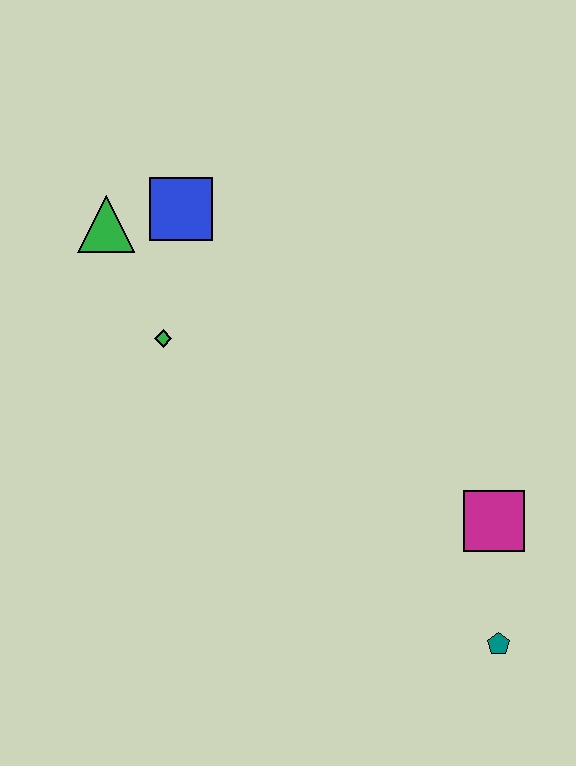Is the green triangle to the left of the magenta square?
Yes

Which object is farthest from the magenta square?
The green triangle is farthest from the magenta square.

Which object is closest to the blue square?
The green triangle is closest to the blue square.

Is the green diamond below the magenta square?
No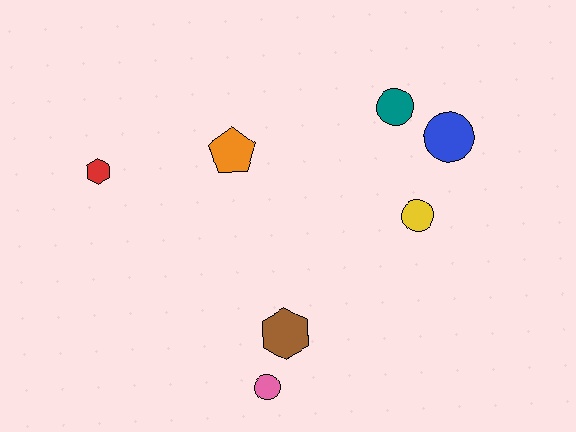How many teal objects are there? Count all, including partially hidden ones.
There is 1 teal object.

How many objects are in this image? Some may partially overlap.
There are 7 objects.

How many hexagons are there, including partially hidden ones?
There are 2 hexagons.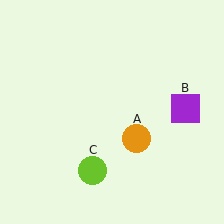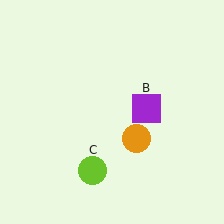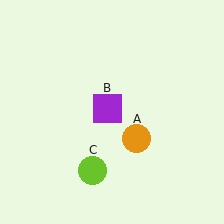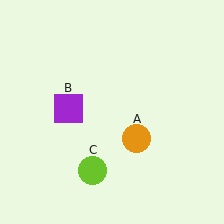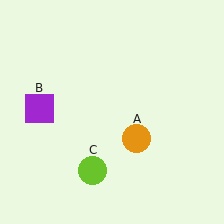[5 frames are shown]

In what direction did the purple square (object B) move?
The purple square (object B) moved left.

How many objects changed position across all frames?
1 object changed position: purple square (object B).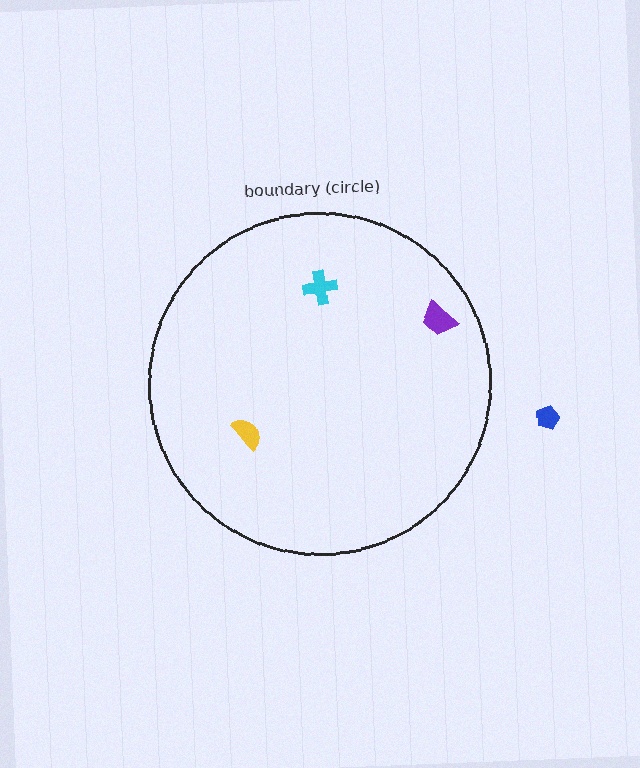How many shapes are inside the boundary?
3 inside, 1 outside.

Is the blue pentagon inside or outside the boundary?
Outside.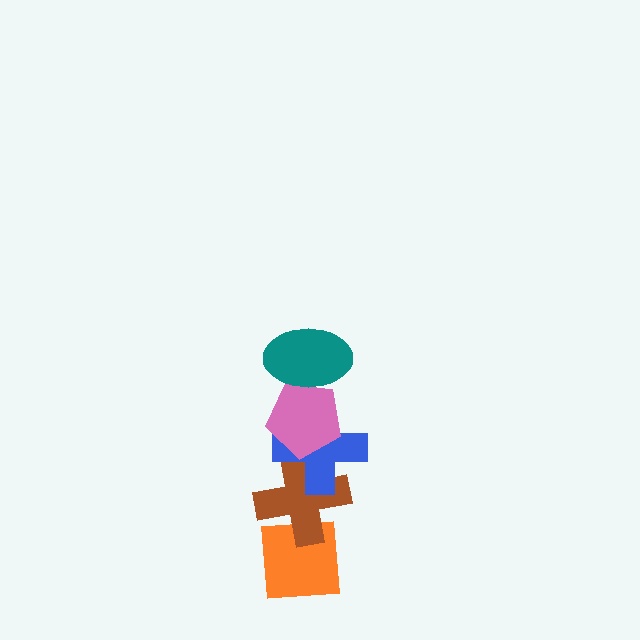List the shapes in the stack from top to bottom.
From top to bottom: the teal ellipse, the pink pentagon, the blue cross, the brown cross, the orange square.